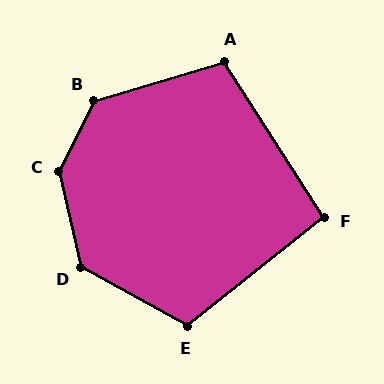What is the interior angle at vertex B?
Approximately 133 degrees (obtuse).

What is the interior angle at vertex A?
Approximately 106 degrees (obtuse).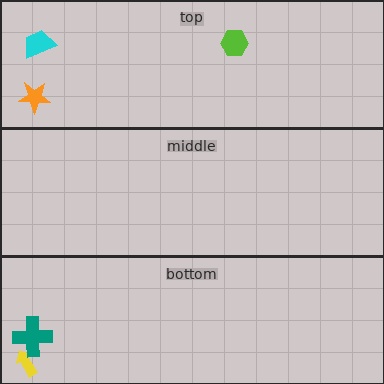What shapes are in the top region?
The lime hexagon, the cyan trapezoid, the orange star.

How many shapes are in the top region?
3.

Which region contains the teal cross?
The bottom region.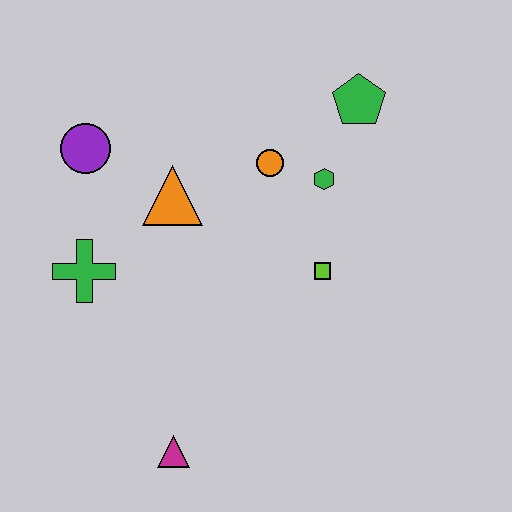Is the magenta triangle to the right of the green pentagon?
No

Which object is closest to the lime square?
The green hexagon is closest to the lime square.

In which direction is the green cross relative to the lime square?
The green cross is to the left of the lime square.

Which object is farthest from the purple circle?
The magenta triangle is farthest from the purple circle.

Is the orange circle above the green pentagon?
No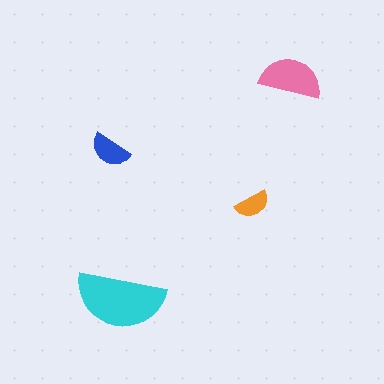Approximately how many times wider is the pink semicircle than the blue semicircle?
About 1.5 times wider.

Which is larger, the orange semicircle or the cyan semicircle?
The cyan one.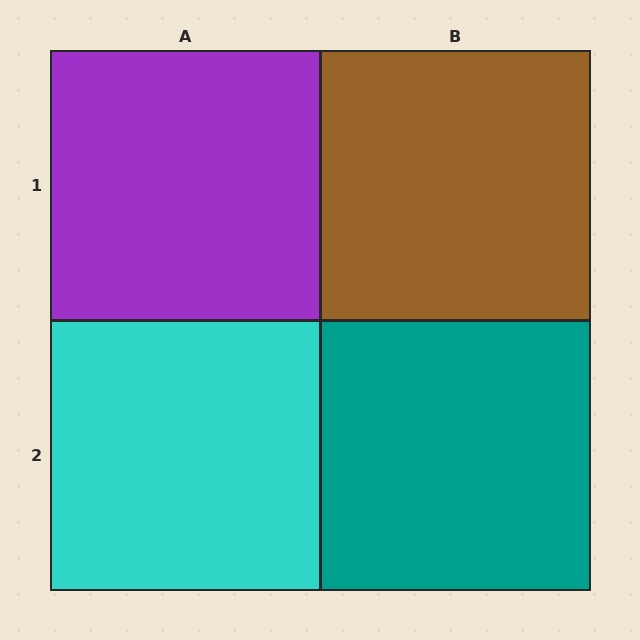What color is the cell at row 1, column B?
Brown.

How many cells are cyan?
1 cell is cyan.